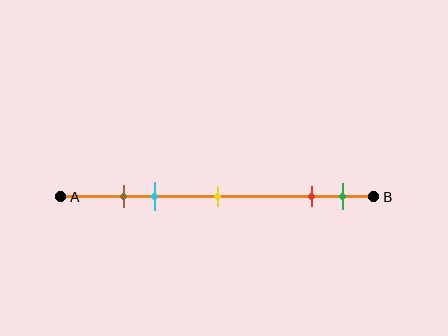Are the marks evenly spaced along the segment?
No, the marks are not evenly spaced.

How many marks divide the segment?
There are 5 marks dividing the segment.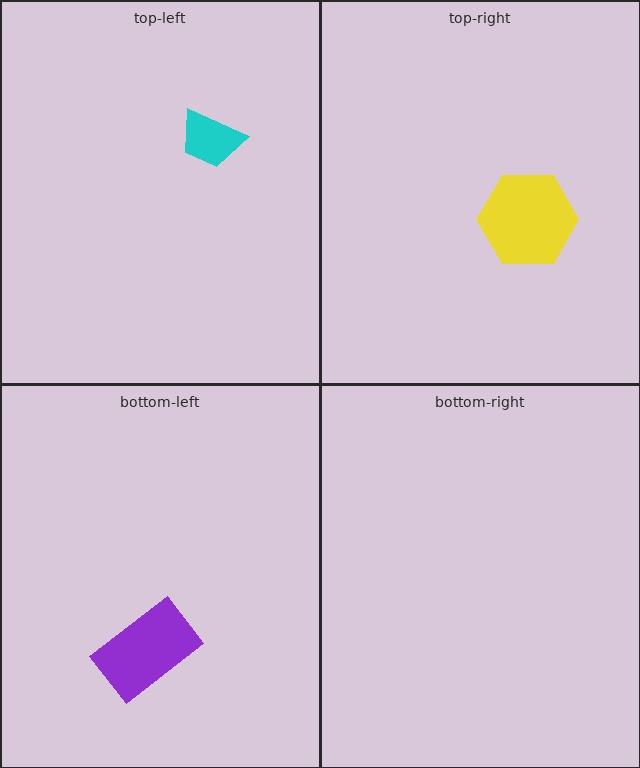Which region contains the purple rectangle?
The bottom-left region.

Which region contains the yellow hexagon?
The top-right region.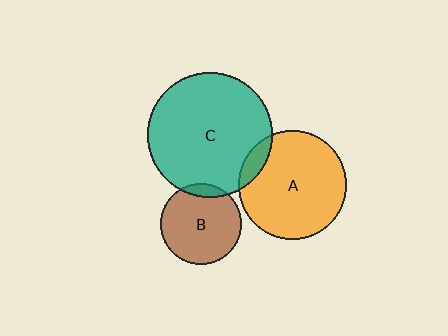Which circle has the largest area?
Circle C (teal).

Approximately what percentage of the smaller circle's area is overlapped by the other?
Approximately 10%.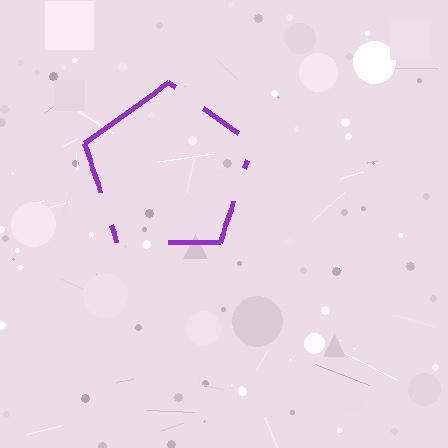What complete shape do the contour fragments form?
The contour fragments form a pentagon.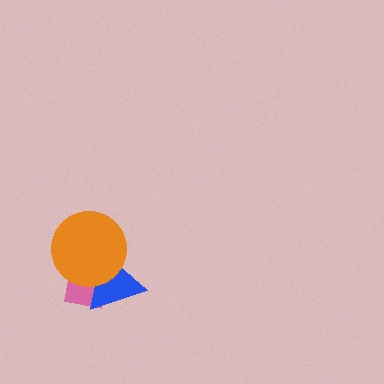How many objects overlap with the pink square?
2 objects overlap with the pink square.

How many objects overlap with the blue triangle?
2 objects overlap with the blue triangle.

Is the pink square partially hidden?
Yes, it is partially covered by another shape.